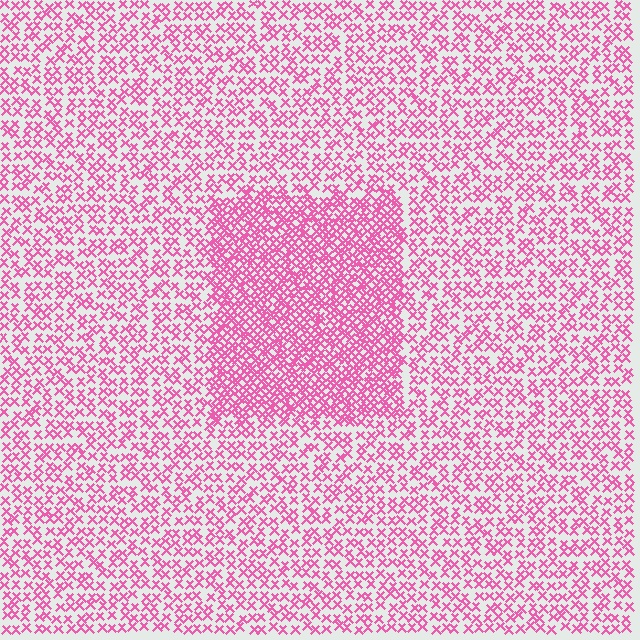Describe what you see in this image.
The image contains small pink elements arranged at two different densities. A rectangle-shaped region is visible where the elements are more densely packed than the surrounding area.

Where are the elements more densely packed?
The elements are more densely packed inside the rectangle boundary.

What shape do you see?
I see a rectangle.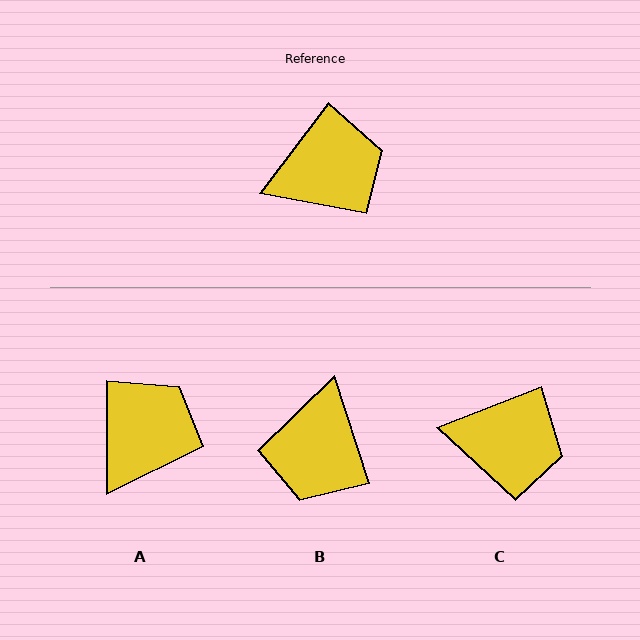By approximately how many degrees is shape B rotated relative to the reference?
Approximately 125 degrees clockwise.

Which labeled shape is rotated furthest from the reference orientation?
B, about 125 degrees away.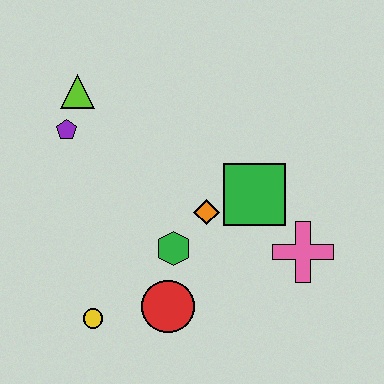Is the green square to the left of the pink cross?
Yes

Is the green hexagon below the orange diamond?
Yes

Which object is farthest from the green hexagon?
The lime triangle is farthest from the green hexagon.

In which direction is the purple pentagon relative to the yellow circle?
The purple pentagon is above the yellow circle.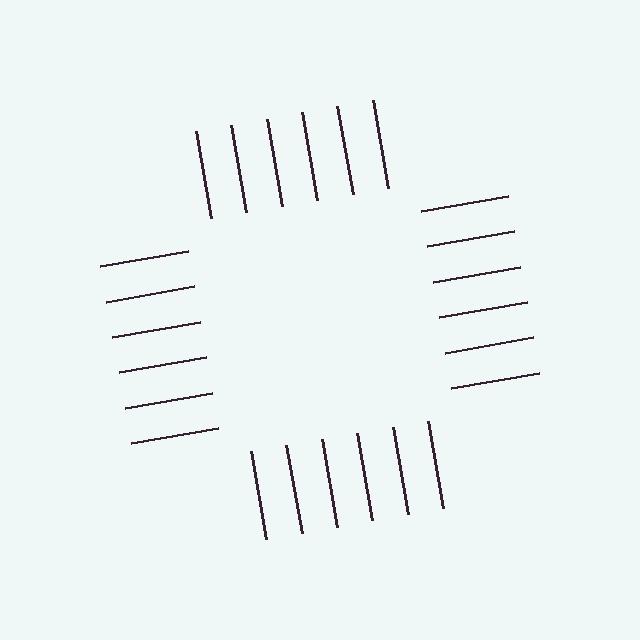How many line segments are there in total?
24 — 6 along each of the 4 edges.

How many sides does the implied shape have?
4 sides — the line-ends trace a square.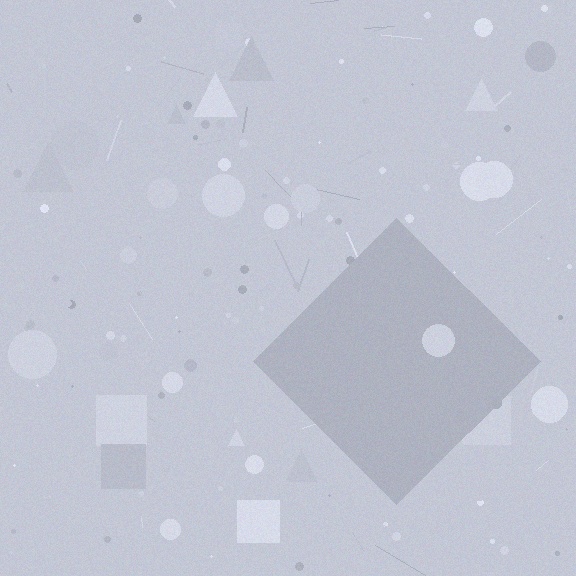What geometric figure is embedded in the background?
A diamond is embedded in the background.